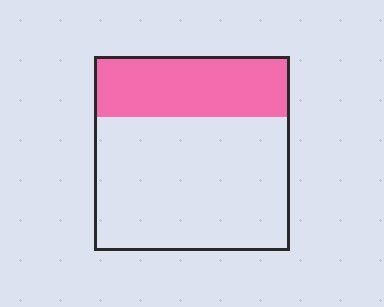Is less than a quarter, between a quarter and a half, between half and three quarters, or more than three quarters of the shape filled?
Between a quarter and a half.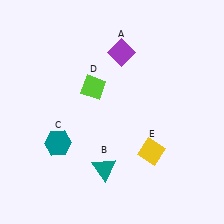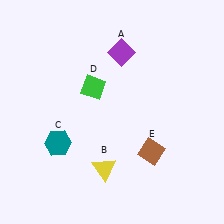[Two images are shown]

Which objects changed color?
B changed from teal to yellow. D changed from lime to green. E changed from yellow to brown.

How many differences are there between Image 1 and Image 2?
There are 3 differences between the two images.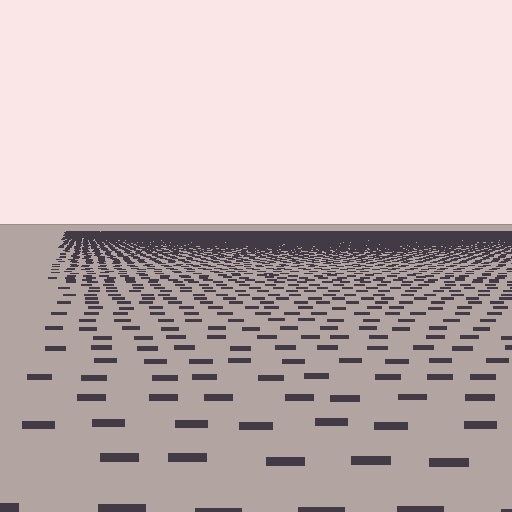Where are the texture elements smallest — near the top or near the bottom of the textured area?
Near the top.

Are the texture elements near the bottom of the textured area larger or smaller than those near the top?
Larger. Near the bottom, elements are closer to the viewer and appear at a bigger on-screen size.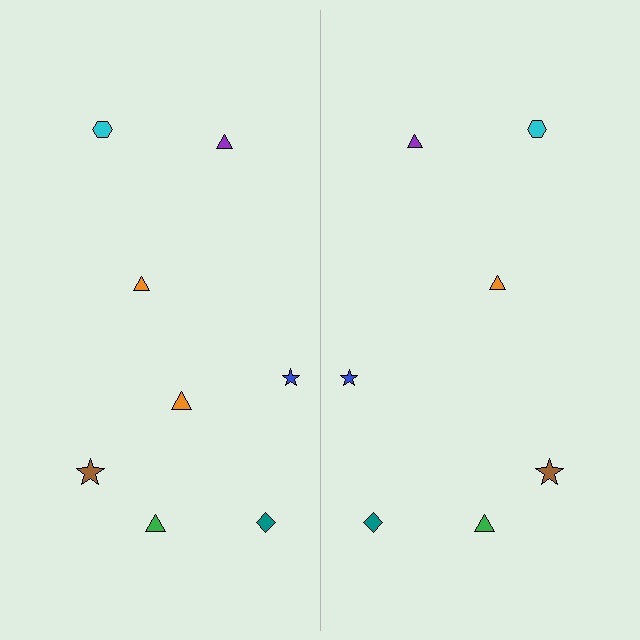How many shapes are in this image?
There are 15 shapes in this image.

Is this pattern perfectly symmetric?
No, the pattern is not perfectly symmetric. A orange triangle is missing from the right side.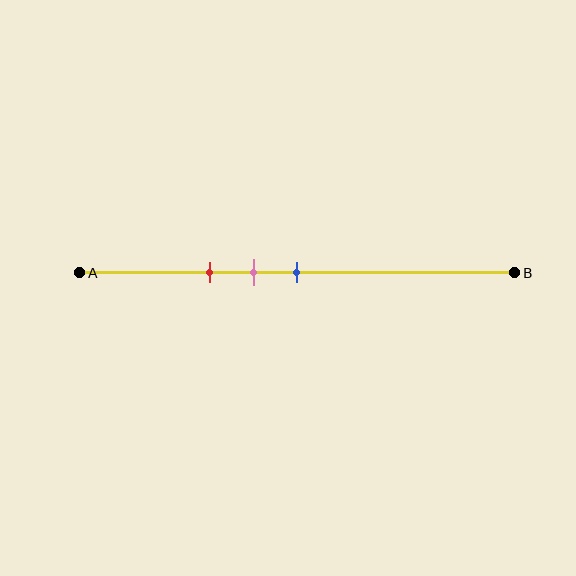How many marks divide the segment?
There are 3 marks dividing the segment.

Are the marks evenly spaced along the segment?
Yes, the marks are approximately evenly spaced.